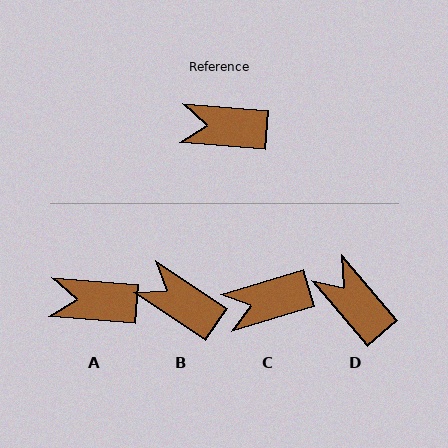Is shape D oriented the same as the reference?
No, it is off by about 45 degrees.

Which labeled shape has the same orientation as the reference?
A.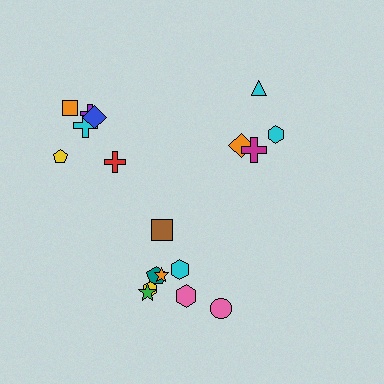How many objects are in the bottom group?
There are 8 objects.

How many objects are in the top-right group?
There are 4 objects.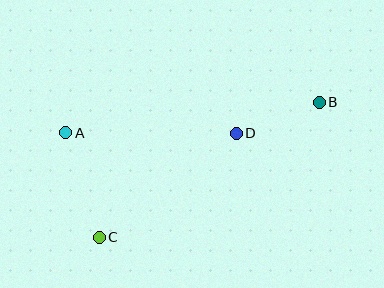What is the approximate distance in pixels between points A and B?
The distance between A and B is approximately 255 pixels.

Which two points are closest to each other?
Points B and D are closest to each other.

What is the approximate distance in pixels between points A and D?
The distance between A and D is approximately 170 pixels.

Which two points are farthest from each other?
Points B and C are farthest from each other.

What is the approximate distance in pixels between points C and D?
The distance between C and D is approximately 172 pixels.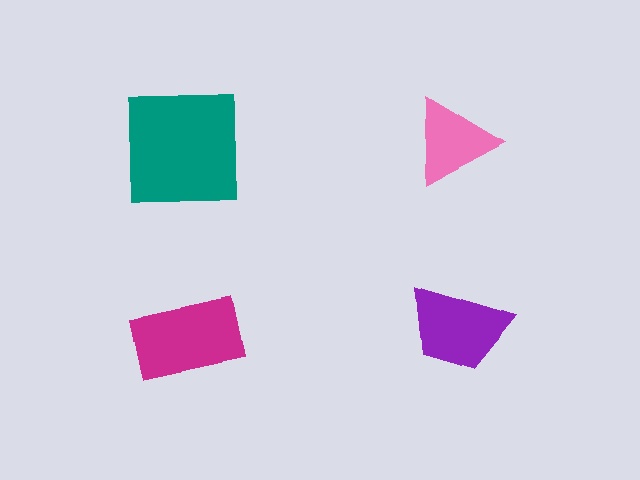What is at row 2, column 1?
A magenta rectangle.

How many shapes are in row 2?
2 shapes.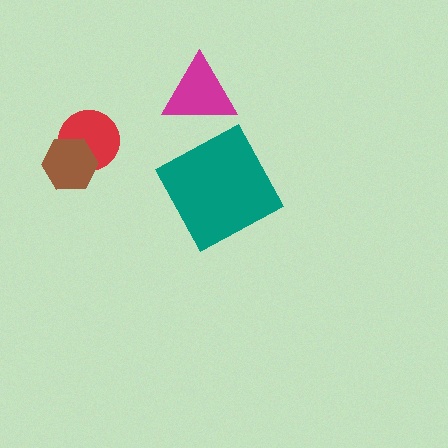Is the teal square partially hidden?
No, no other shape covers it.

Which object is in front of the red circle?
The brown hexagon is in front of the red circle.